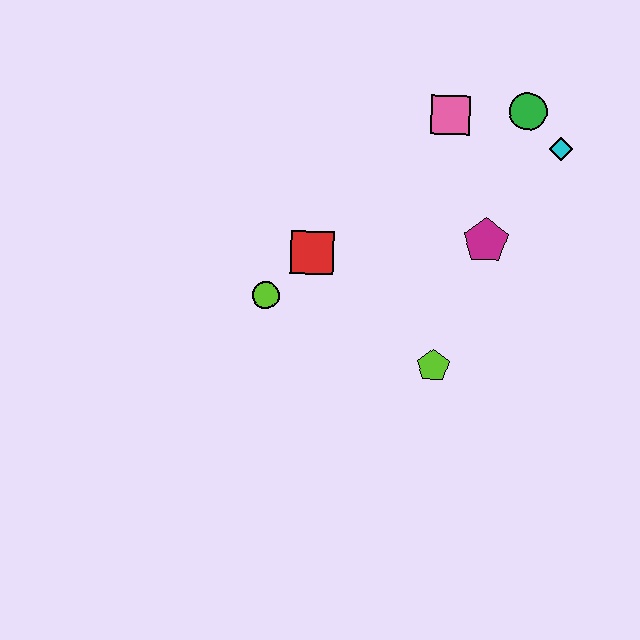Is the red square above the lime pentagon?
Yes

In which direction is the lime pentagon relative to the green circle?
The lime pentagon is below the green circle.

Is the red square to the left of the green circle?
Yes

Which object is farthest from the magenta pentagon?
The lime circle is farthest from the magenta pentagon.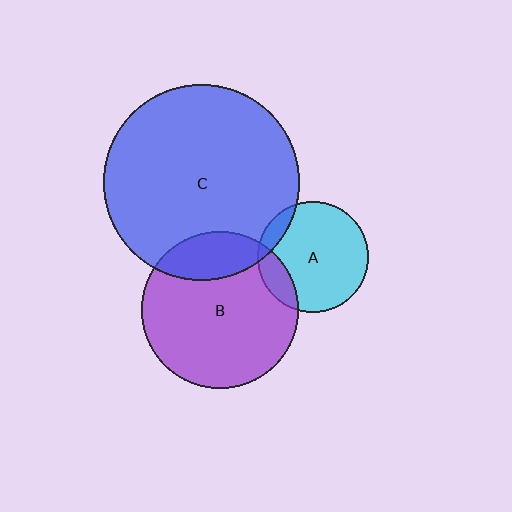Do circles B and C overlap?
Yes.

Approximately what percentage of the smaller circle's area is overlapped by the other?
Approximately 20%.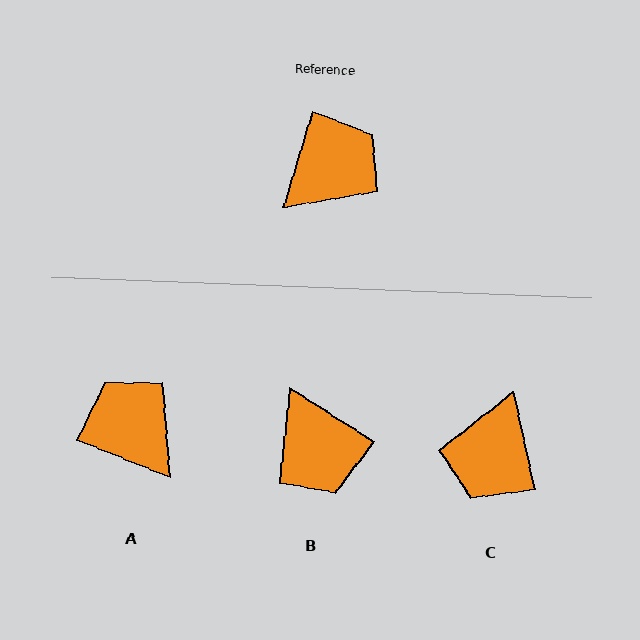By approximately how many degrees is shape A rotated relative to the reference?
Approximately 85 degrees counter-clockwise.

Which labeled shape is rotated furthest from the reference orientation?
C, about 151 degrees away.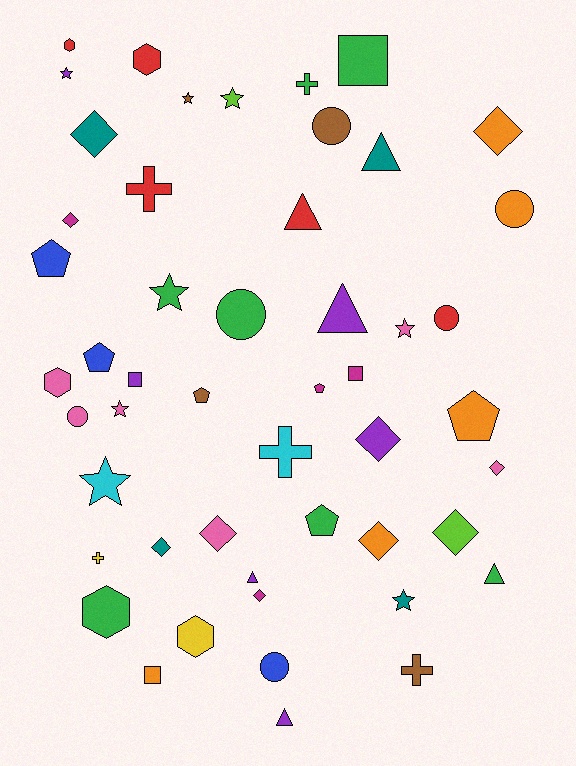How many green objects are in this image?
There are 7 green objects.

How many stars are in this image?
There are 8 stars.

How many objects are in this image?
There are 50 objects.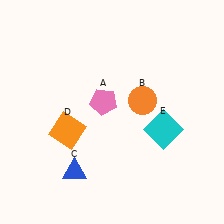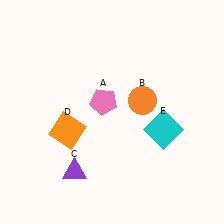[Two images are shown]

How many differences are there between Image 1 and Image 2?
There is 1 difference between the two images.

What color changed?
The triangle (C) changed from blue in Image 1 to purple in Image 2.